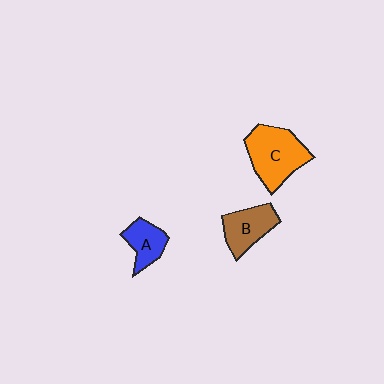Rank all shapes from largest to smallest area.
From largest to smallest: C (orange), B (brown), A (blue).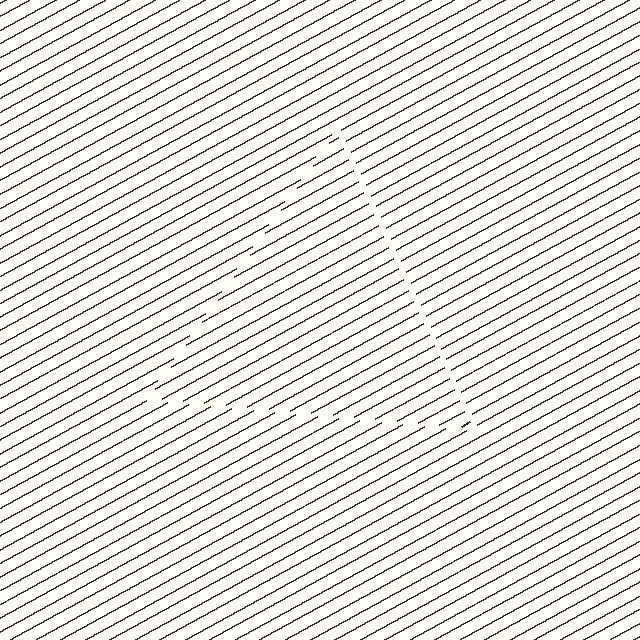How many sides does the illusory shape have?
3 sides — the line-ends trace a triangle.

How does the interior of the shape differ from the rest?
The interior of the shape contains the same grating, shifted by half a period — the contour is defined by the phase discontinuity where line-ends from the inner and outer gratings abut.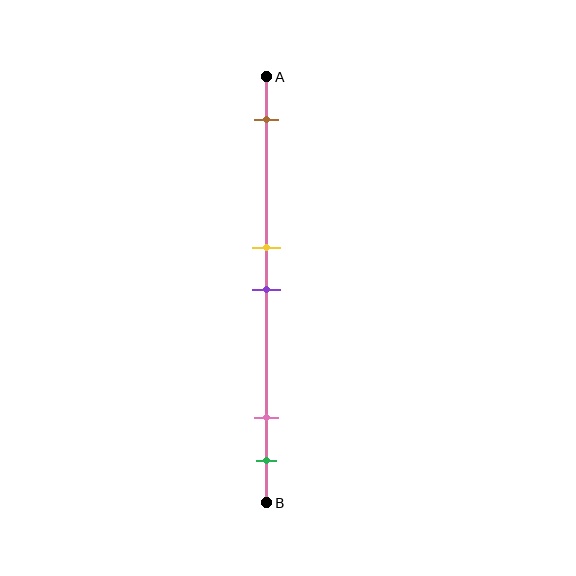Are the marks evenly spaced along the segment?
No, the marks are not evenly spaced.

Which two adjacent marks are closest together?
The yellow and purple marks are the closest adjacent pair.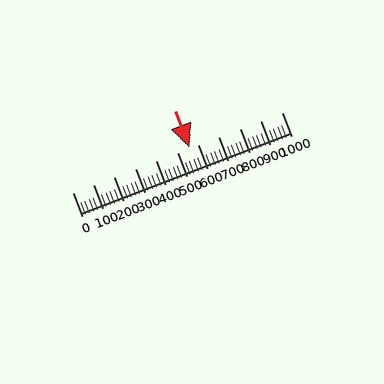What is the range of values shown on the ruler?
The ruler shows values from 0 to 1000.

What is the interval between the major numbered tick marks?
The major tick marks are spaced 100 units apart.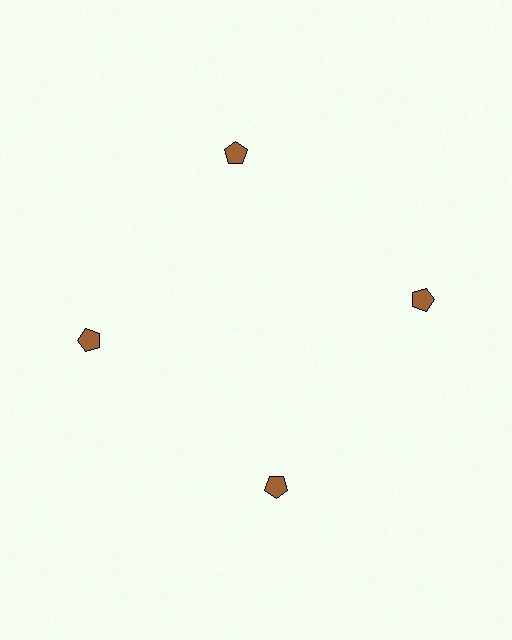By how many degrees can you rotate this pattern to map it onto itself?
The pattern maps onto itself every 90 degrees of rotation.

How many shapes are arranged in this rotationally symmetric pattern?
There are 4 shapes, arranged in 4 groups of 1.